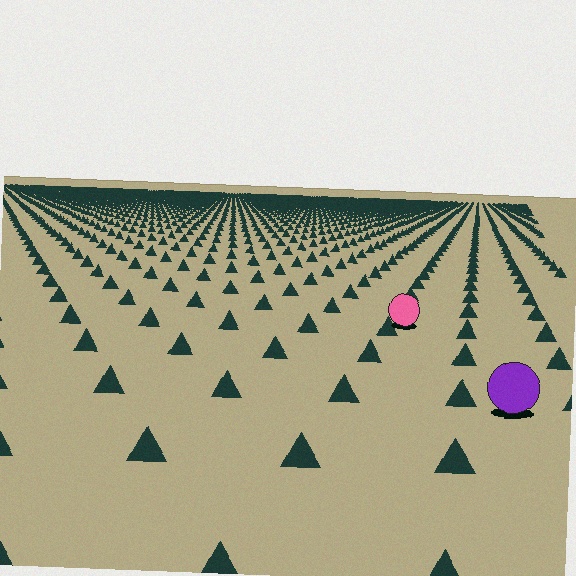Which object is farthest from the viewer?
The pink circle is farthest from the viewer. It appears smaller and the ground texture around it is denser.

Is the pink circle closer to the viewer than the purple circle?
No. The purple circle is closer — you can tell from the texture gradient: the ground texture is coarser near it.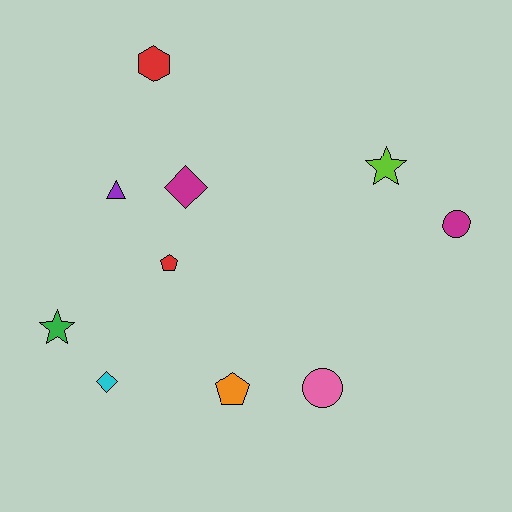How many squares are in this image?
There are no squares.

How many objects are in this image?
There are 10 objects.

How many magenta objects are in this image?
There are 2 magenta objects.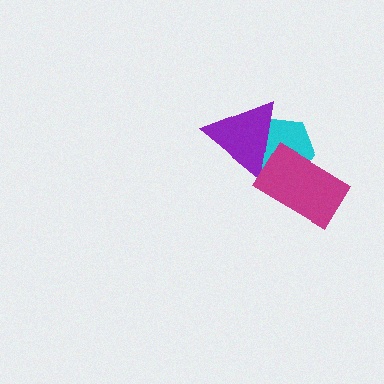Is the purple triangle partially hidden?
Yes, it is partially covered by another shape.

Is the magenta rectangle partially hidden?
No, no other shape covers it.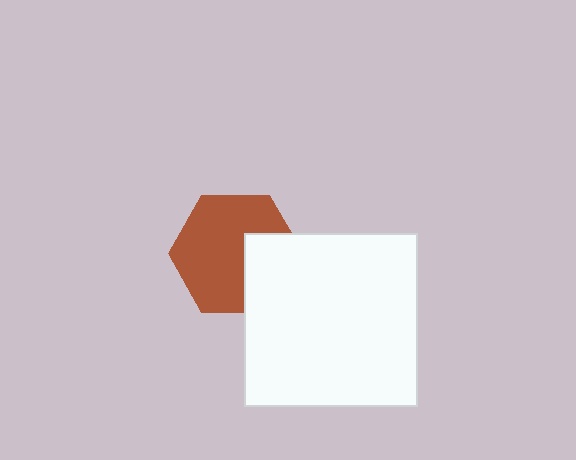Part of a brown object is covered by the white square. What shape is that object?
It is a hexagon.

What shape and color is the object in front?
The object in front is a white square.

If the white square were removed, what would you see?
You would see the complete brown hexagon.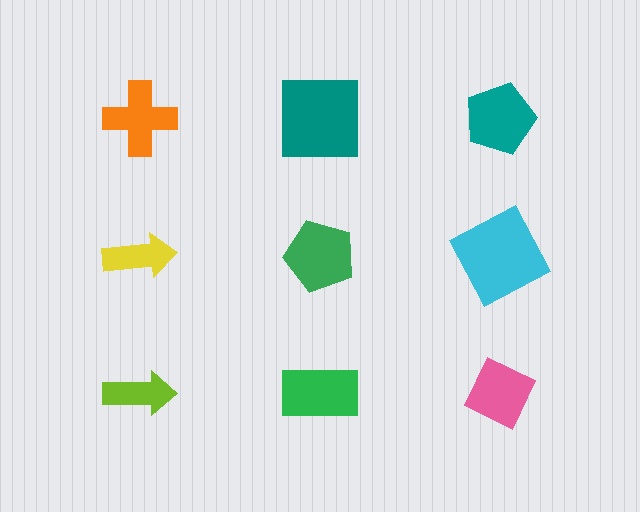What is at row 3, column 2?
A green rectangle.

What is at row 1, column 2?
A teal square.